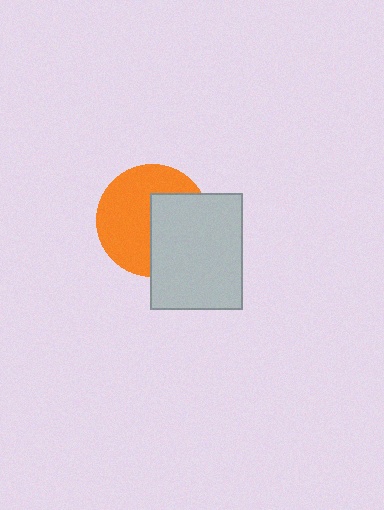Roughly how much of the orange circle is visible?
About half of it is visible (roughly 58%).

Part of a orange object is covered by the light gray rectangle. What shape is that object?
It is a circle.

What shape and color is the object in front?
The object in front is a light gray rectangle.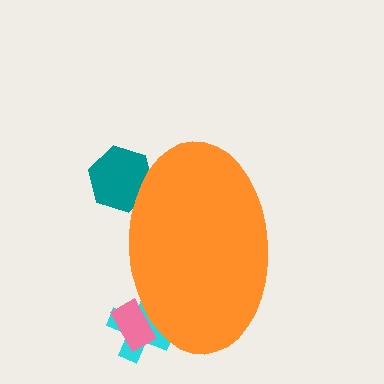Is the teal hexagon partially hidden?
Yes, the teal hexagon is partially hidden behind the orange ellipse.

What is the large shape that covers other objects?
An orange ellipse.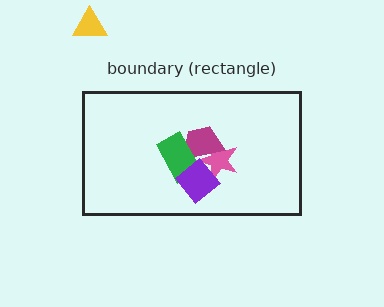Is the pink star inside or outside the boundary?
Inside.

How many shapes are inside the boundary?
4 inside, 1 outside.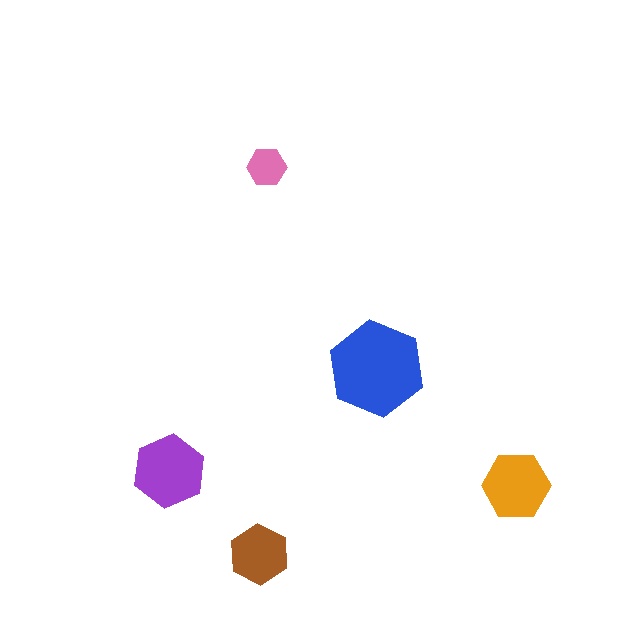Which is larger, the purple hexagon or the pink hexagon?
The purple one.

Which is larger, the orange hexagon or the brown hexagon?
The orange one.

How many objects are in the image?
There are 5 objects in the image.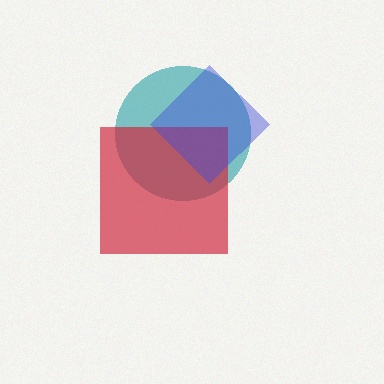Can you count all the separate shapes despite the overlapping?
Yes, there are 3 separate shapes.